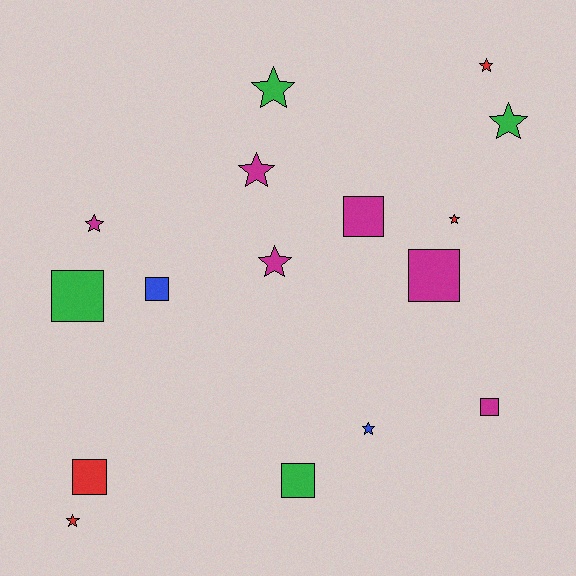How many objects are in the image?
There are 16 objects.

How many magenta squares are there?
There are 3 magenta squares.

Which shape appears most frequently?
Star, with 9 objects.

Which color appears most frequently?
Magenta, with 6 objects.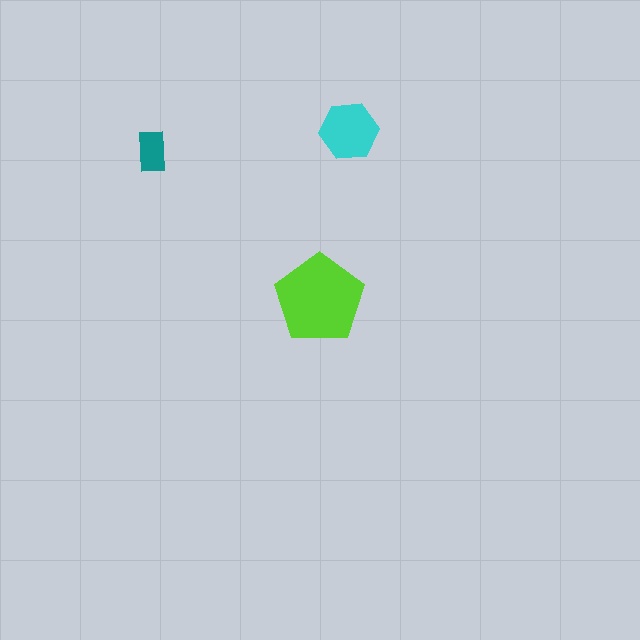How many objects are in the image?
There are 3 objects in the image.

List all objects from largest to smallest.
The lime pentagon, the cyan hexagon, the teal rectangle.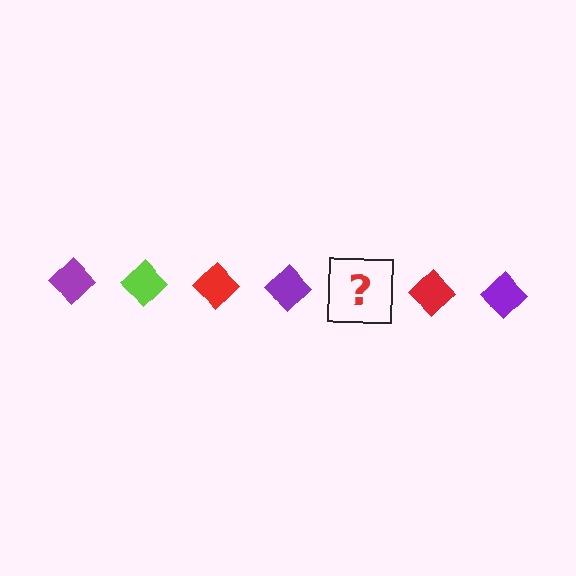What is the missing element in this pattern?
The missing element is a lime diamond.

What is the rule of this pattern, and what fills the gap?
The rule is that the pattern cycles through purple, lime, red diamonds. The gap should be filled with a lime diamond.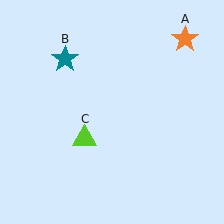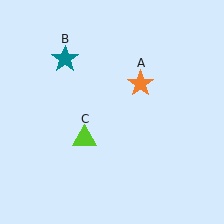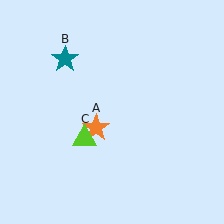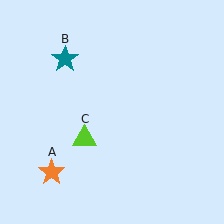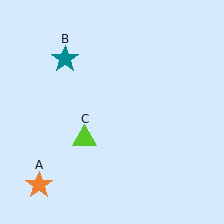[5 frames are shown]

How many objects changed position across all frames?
1 object changed position: orange star (object A).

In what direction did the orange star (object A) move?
The orange star (object A) moved down and to the left.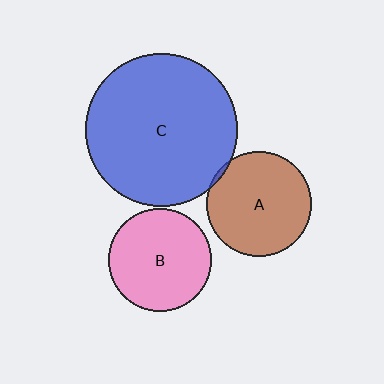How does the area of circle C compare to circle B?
Approximately 2.2 times.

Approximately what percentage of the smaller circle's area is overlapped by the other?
Approximately 5%.